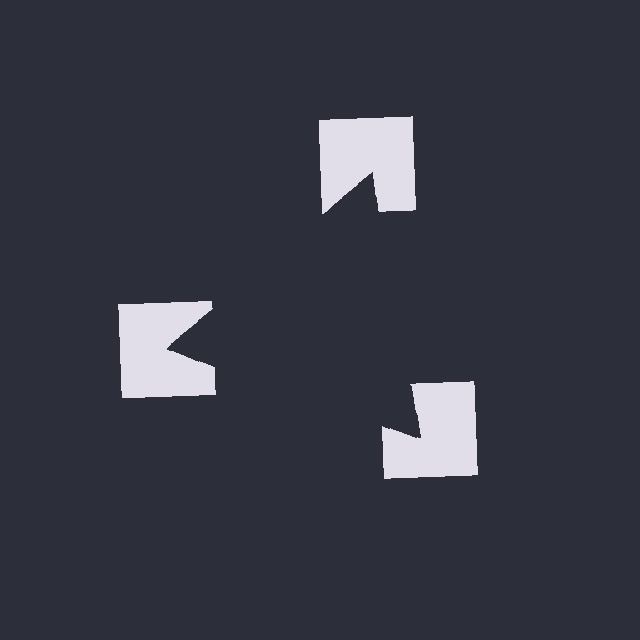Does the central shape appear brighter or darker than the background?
It typically appears slightly darker than the background, even though no actual brightness change is drawn.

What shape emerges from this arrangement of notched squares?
An illusory triangle — its edges are inferred from the aligned wedge cuts in the notched squares, not physically drawn.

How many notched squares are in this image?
There are 3 — one at each vertex of the illusory triangle.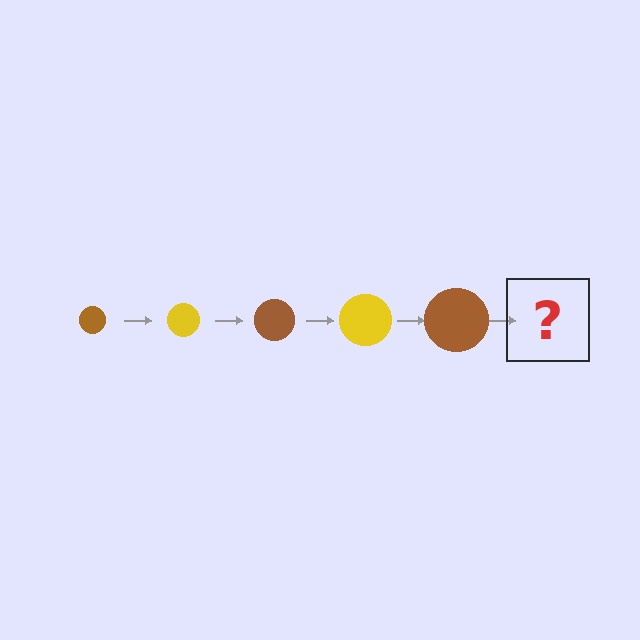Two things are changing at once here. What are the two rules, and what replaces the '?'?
The two rules are that the circle grows larger each step and the color cycles through brown and yellow. The '?' should be a yellow circle, larger than the previous one.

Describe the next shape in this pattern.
It should be a yellow circle, larger than the previous one.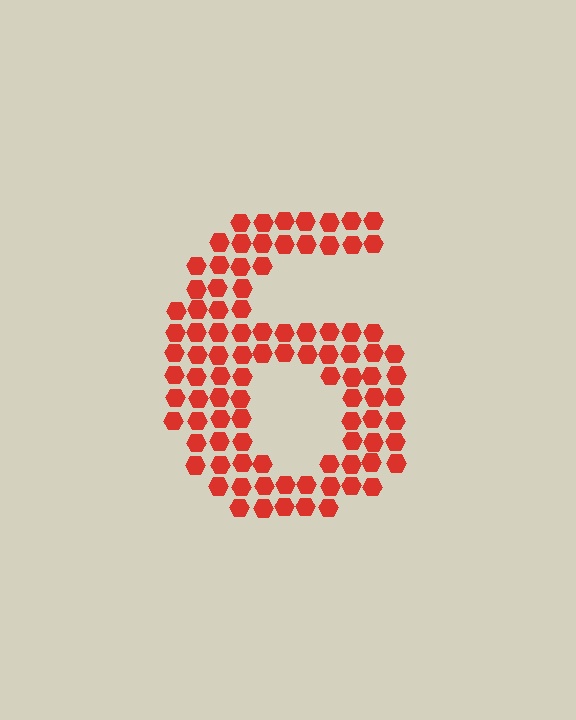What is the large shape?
The large shape is the digit 6.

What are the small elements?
The small elements are hexagons.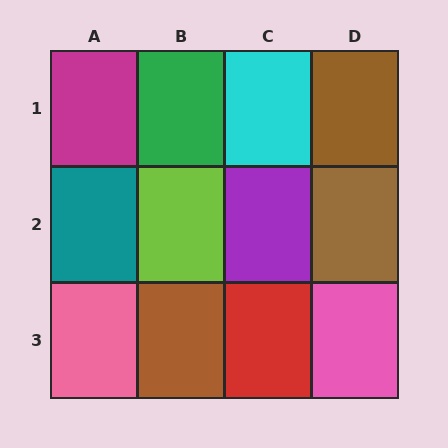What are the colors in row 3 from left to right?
Pink, brown, red, pink.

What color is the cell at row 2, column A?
Teal.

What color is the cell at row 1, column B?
Green.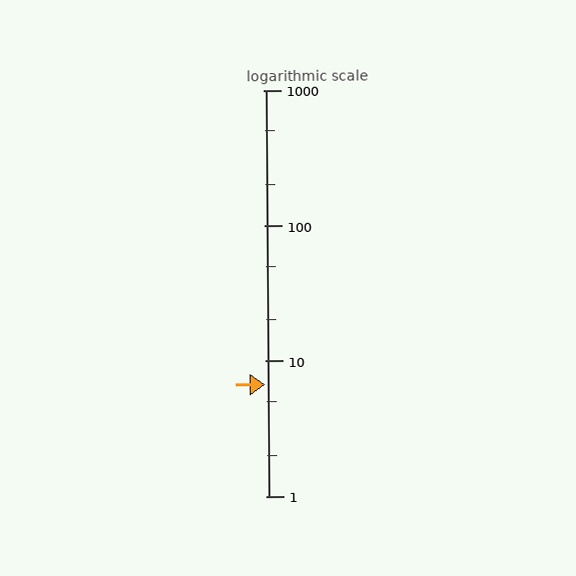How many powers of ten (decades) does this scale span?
The scale spans 3 decades, from 1 to 1000.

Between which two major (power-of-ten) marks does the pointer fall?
The pointer is between 1 and 10.